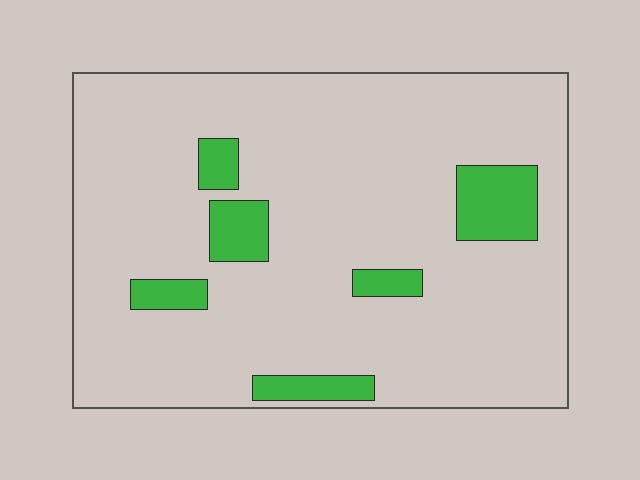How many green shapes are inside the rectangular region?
6.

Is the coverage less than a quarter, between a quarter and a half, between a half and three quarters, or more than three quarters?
Less than a quarter.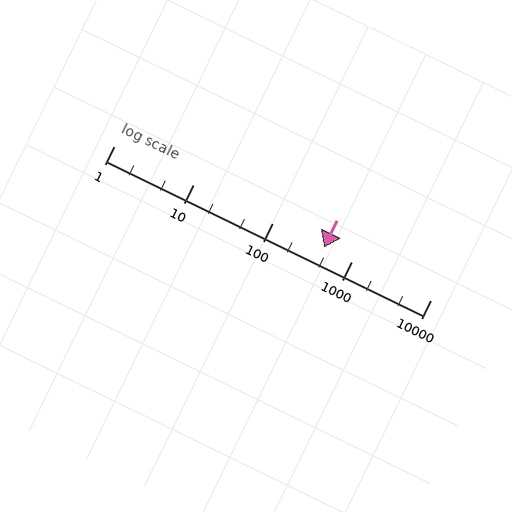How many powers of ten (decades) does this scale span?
The scale spans 4 decades, from 1 to 10000.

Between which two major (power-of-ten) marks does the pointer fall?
The pointer is between 100 and 1000.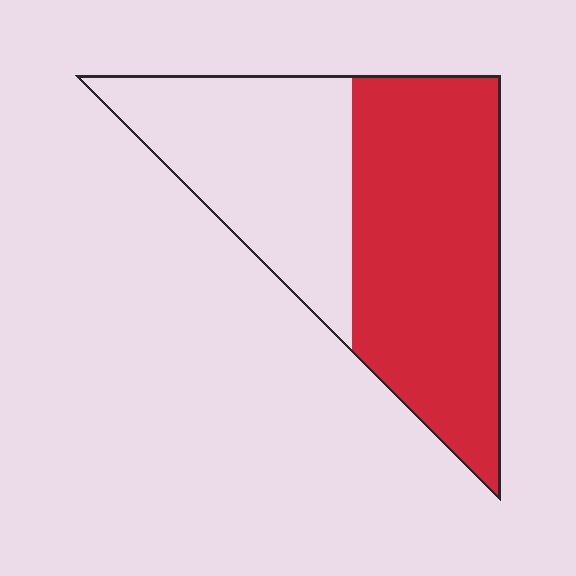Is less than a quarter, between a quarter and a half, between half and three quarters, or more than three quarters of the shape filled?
Between half and three quarters.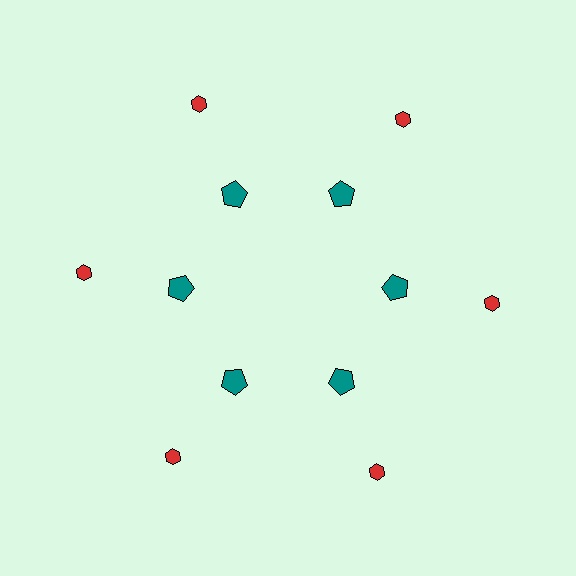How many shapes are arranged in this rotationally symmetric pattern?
There are 12 shapes, arranged in 6 groups of 2.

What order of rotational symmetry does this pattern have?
This pattern has 6-fold rotational symmetry.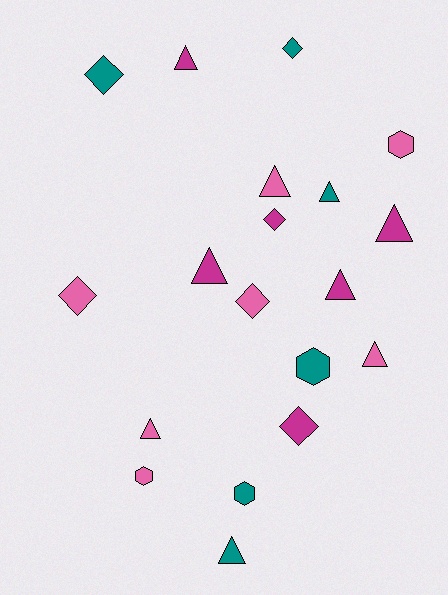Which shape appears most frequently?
Triangle, with 9 objects.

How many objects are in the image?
There are 19 objects.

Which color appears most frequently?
Pink, with 7 objects.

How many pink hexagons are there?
There are 2 pink hexagons.